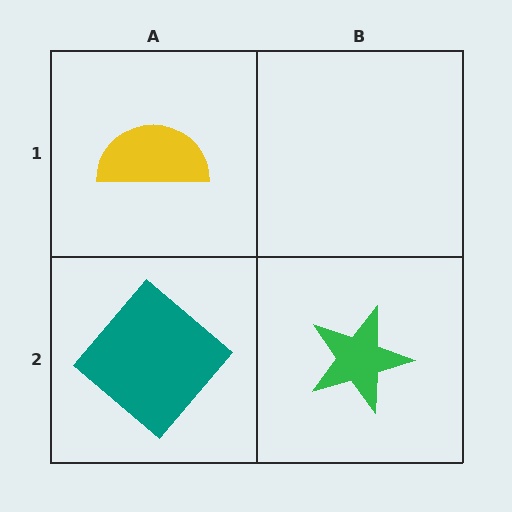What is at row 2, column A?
A teal diamond.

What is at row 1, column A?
A yellow semicircle.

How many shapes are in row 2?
2 shapes.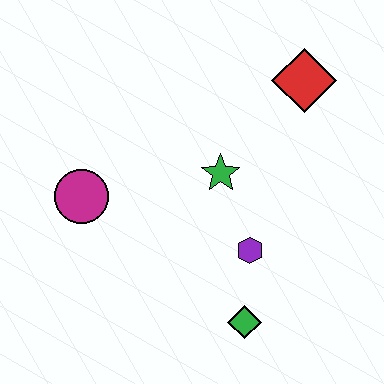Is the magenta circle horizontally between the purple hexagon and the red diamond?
No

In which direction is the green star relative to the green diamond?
The green star is above the green diamond.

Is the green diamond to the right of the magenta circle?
Yes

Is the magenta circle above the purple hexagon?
Yes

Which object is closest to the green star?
The purple hexagon is closest to the green star.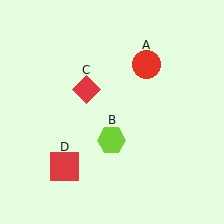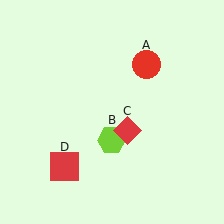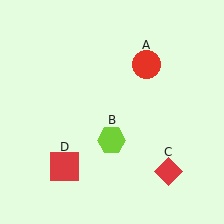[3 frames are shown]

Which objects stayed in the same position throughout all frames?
Red circle (object A) and lime hexagon (object B) and red square (object D) remained stationary.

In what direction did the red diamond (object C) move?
The red diamond (object C) moved down and to the right.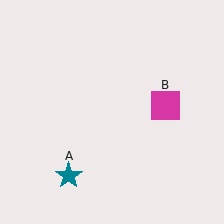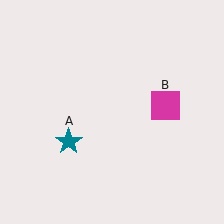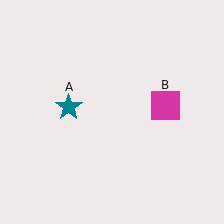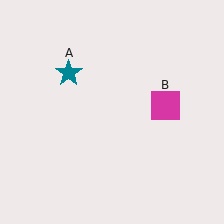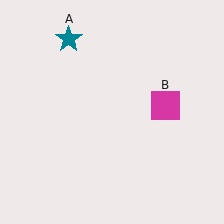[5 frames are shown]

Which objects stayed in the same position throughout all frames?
Magenta square (object B) remained stationary.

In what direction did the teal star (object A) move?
The teal star (object A) moved up.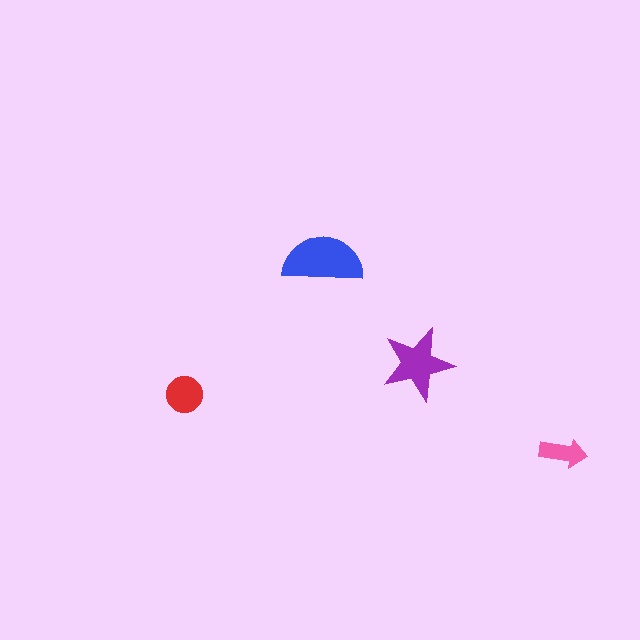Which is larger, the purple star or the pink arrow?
The purple star.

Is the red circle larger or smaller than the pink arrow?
Larger.